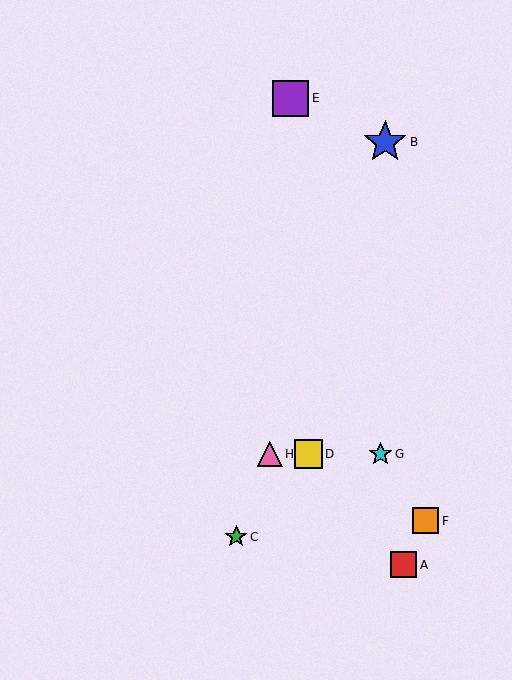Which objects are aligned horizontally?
Objects D, G, H are aligned horizontally.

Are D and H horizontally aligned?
Yes, both are at y≈454.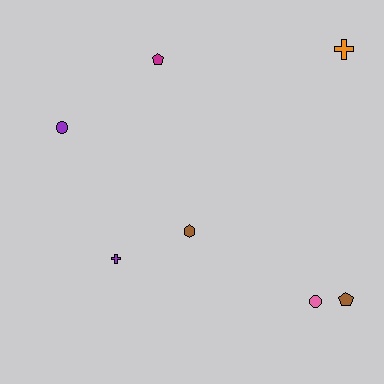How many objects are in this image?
There are 7 objects.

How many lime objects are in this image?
There are no lime objects.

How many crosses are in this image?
There are 2 crosses.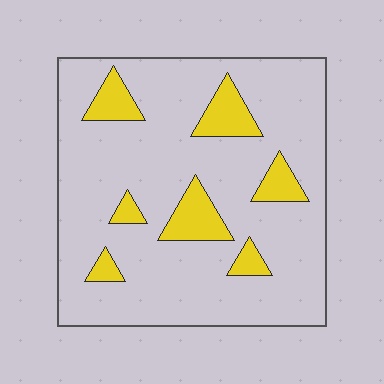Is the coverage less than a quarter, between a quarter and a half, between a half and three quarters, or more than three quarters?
Less than a quarter.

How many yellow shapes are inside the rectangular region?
7.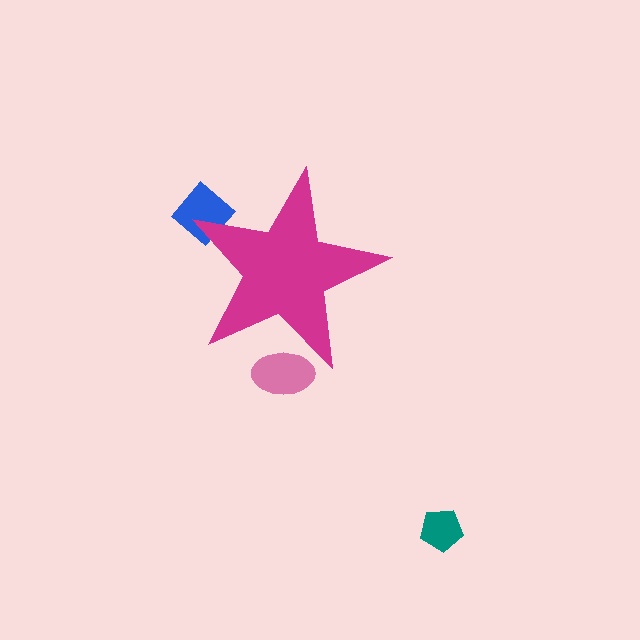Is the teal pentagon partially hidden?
No, the teal pentagon is fully visible.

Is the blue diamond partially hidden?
Yes, the blue diamond is partially hidden behind the magenta star.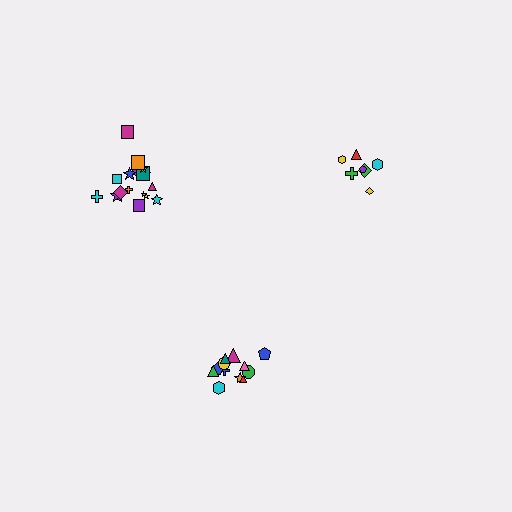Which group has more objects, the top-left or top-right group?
The top-left group.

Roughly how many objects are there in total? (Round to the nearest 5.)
Roughly 35 objects in total.